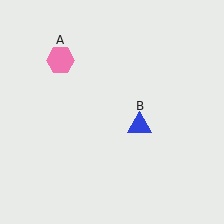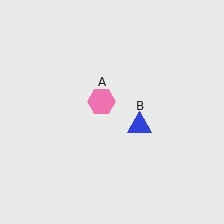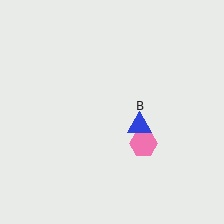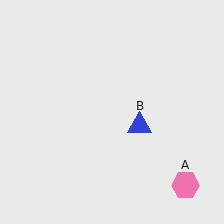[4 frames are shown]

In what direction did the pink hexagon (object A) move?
The pink hexagon (object A) moved down and to the right.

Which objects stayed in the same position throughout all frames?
Blue triangle (object B) remained stationary.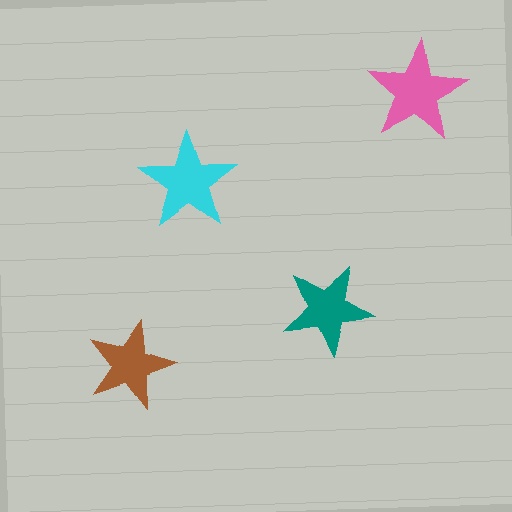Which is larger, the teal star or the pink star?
The pink one.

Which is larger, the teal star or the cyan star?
The cyan one.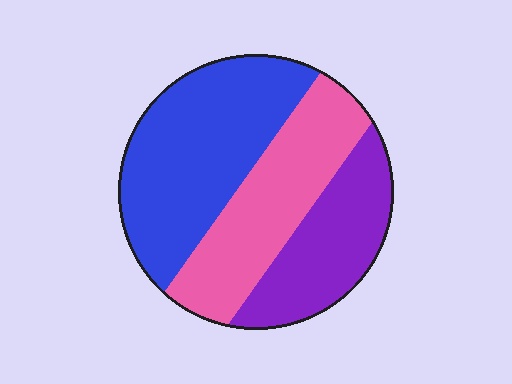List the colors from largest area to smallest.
From largest to smallest: blue, pink, purple.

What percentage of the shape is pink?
Pink covers around 30% of the shape.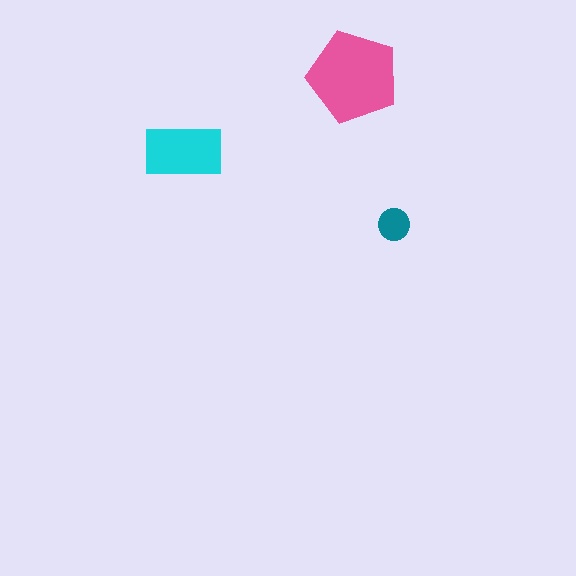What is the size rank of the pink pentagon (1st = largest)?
1st.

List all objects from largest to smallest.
The pink pentagon, the cyan rectangle, the teal circle.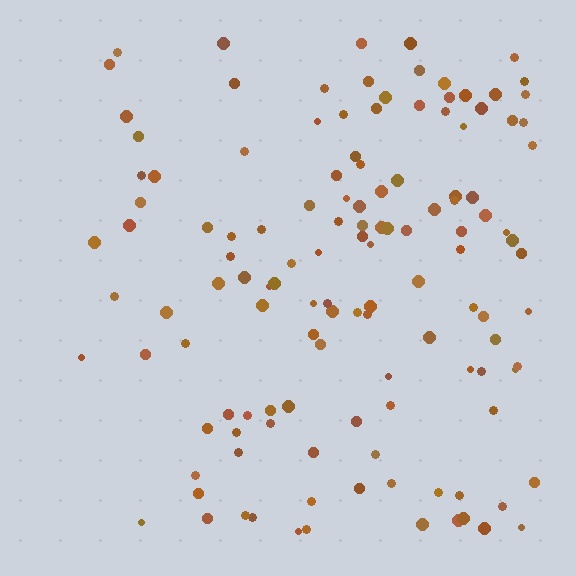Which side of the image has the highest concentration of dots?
The right.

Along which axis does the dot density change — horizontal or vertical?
Horizontal.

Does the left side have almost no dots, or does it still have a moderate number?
Still a moderate number, just noticeably fewer than the right.